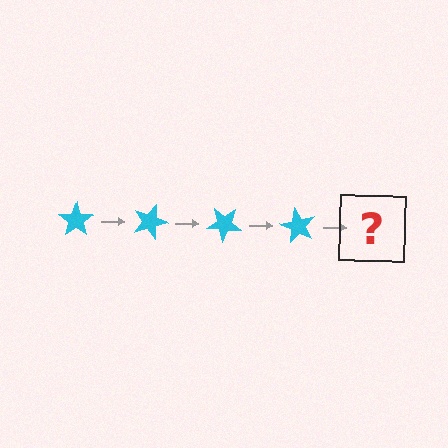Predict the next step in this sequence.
The next step is a cyan star rotated 80 degrees.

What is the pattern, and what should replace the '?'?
The pattern is that the star rotates 20 degrees each step. The '?' should be a cyan star rotated 80 degrees.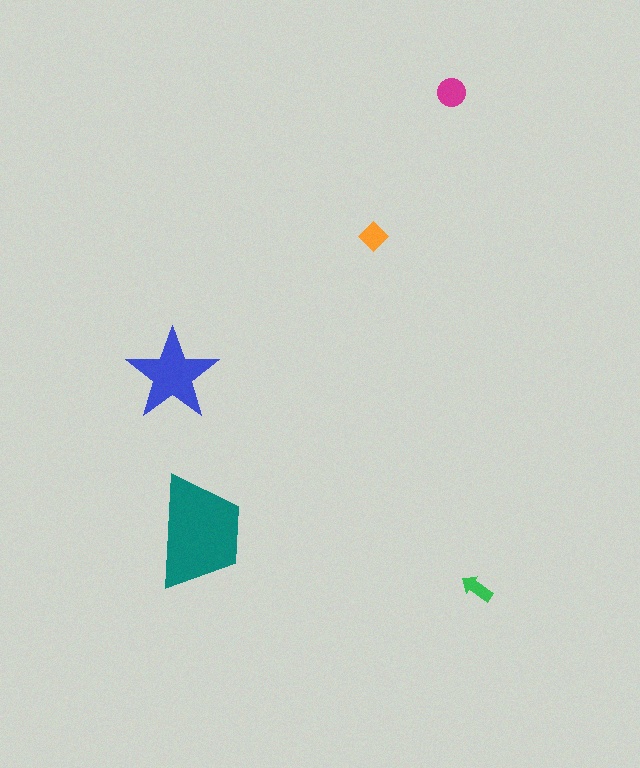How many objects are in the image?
There are 5 objects in the image.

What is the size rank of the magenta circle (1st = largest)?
3rd.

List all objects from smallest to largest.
The green arrow, the orange diamond, the magenta circle, the blue star, the teal trapezoid.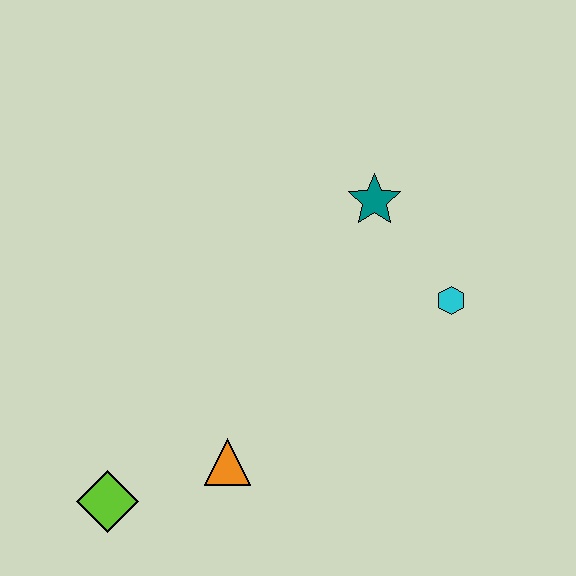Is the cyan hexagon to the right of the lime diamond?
Yes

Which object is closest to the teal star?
The cyan hexagon is closest to the teal star.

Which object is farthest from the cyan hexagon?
The lime diamond is farthest from the cyan hexagon.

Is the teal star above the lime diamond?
Yes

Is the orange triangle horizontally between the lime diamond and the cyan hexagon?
Yes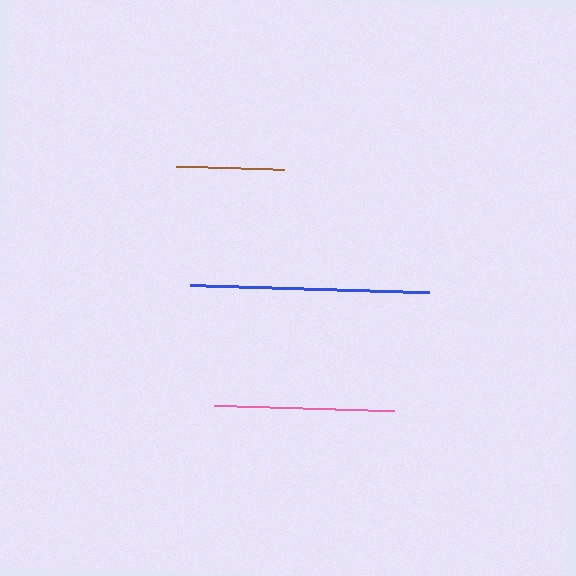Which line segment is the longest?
The blue line is the longest at approximately 239 pixels.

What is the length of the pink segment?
The pink segment is approximately 180 pixels long.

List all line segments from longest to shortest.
From longest to shortest: blue, pink, brown.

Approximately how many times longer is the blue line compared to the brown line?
The blue line is approximately 2.2 times the length of the brown line.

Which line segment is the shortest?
The brown line is the shortest at approximately 108 pixels.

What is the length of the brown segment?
The brown segment is approximately 108 pixels long.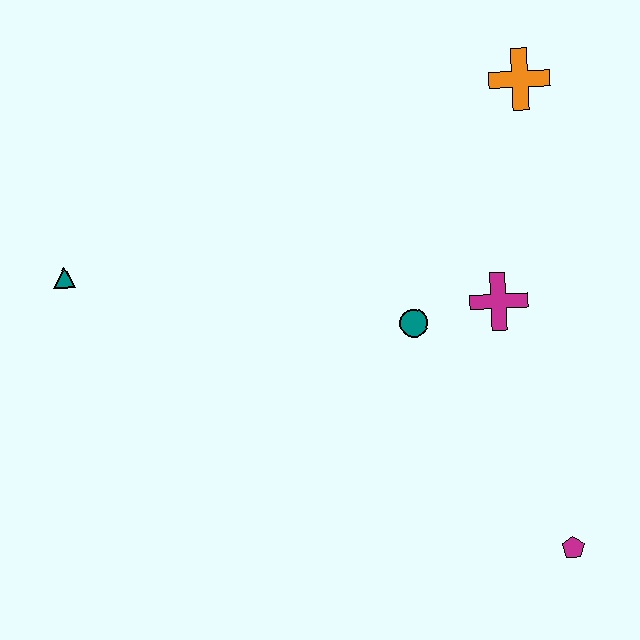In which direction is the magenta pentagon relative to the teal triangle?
The magenta pentagon is to the right of the teal triangle.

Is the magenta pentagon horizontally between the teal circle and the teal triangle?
No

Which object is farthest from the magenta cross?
The teal triangle is farthest from the magenta cross.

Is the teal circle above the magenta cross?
No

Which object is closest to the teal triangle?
The teal circle is closest to the teal triangle.